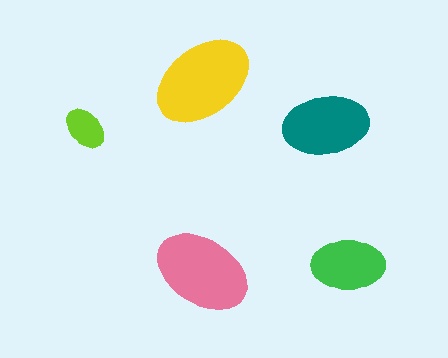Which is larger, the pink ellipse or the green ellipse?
The pink one.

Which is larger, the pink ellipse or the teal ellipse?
The pink one.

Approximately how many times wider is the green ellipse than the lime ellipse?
About 1.5 times wider.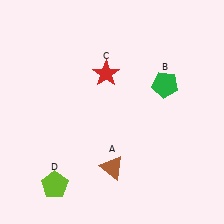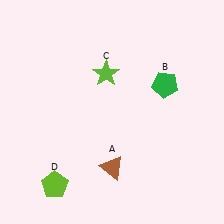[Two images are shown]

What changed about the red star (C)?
In Image 1, C is red. In Image 2, it changed to lime.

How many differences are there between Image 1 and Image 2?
There is 1 difference between the two images.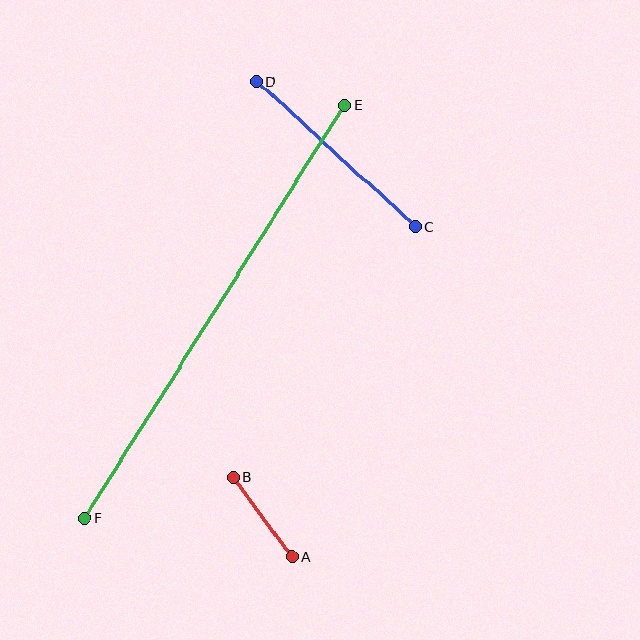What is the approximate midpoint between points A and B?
The midpoint is at approximately (262, 517) pixels.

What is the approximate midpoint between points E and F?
The midpoint is at approximately (215, 312) pixels.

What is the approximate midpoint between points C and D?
The midpoint is at approximately (336, 154) pixels.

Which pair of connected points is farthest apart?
Points E and F are farthest apart.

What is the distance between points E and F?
The distance is approximately 488 pixels.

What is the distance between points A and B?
The distance is approximately 99 pixels.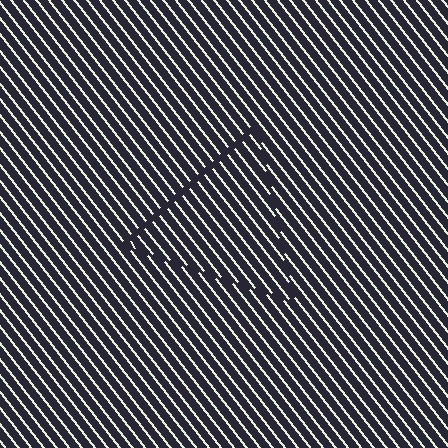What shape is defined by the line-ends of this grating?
An illusory triangle. The interior of the shape contains the same grating, shifted by half a period — the contour is defined by the phase discontinuity where line-ends from the inner and outer gratings abut.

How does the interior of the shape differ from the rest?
The interior of the shape contains the same grating, shifted by half a period — the contour is defined by the phase discontinuity where line-ends from the inner and outer gratings abut.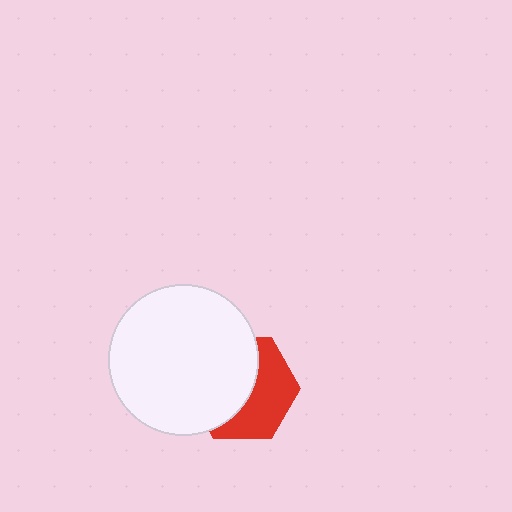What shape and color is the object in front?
The object in front is a white circle.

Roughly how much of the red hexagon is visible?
About half of it is visible (roughly 47%).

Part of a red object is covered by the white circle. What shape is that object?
It is a hexagon.